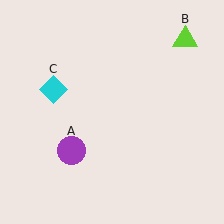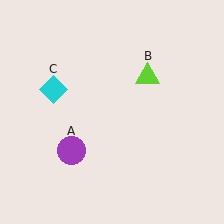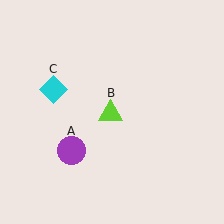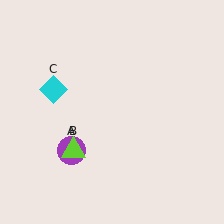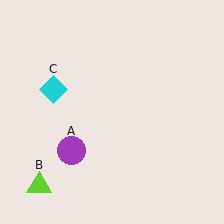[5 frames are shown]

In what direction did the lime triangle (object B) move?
The lime triangle (object B) moved down and to the left.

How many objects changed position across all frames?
1 object changed position: lime triangle (object B).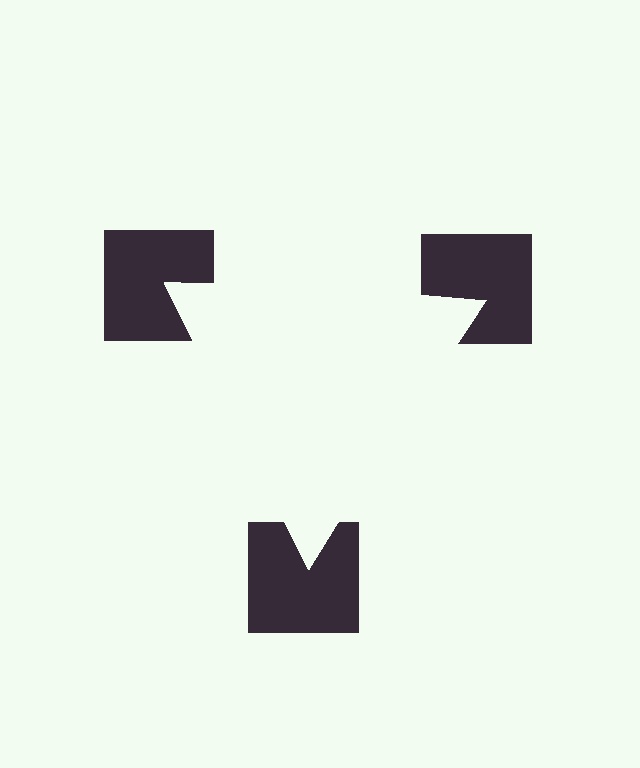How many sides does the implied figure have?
3 sides.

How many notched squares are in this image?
There are 3 — one at each vertex of the illusory triangle.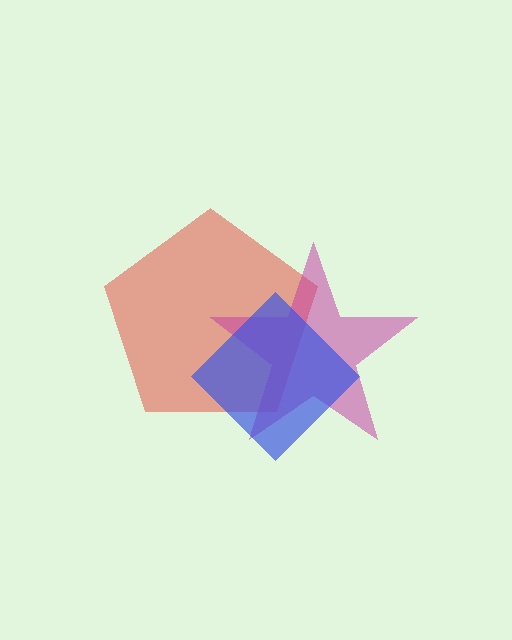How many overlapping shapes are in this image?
There are 3 overlapping shapes in the image.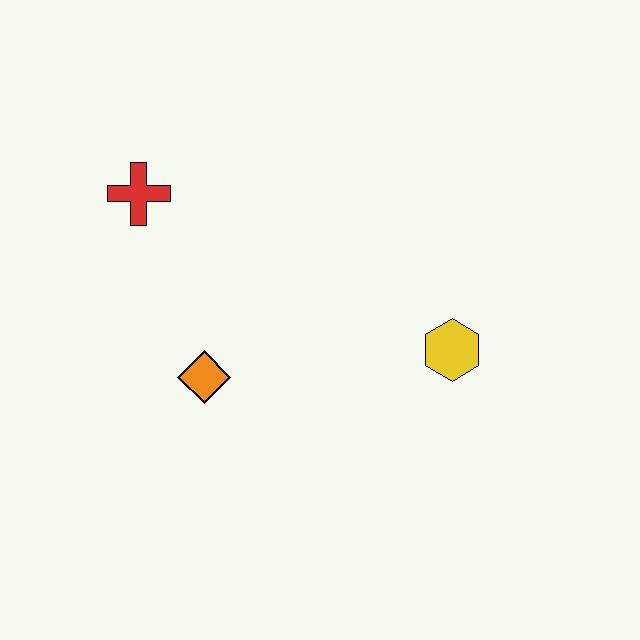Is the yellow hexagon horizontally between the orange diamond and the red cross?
No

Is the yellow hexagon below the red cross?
Yes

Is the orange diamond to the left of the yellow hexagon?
Yes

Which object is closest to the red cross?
The orange diamond is closest to the red cross.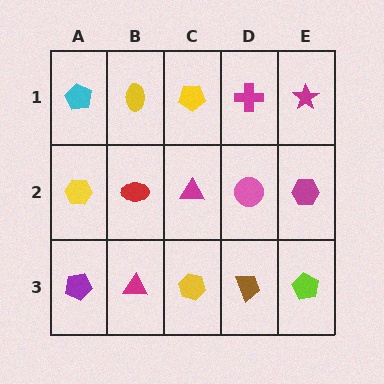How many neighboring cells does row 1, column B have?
3.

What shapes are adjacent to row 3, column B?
A red ellipse (row 2, column B), a purple pentagon (row 3, column A), a yellow hexagon (row 3, column C).